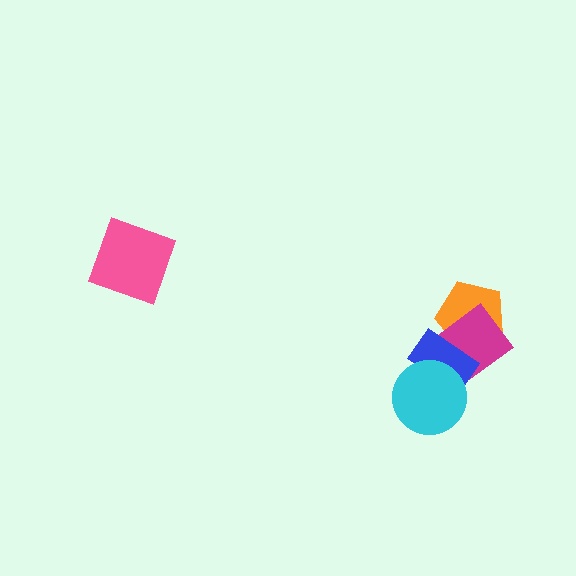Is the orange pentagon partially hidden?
Yes, it is partially covered by another shape.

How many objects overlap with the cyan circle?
1 object overlaps with the cyan circle.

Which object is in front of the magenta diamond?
The blue rectangle is in front of the magenta diamond.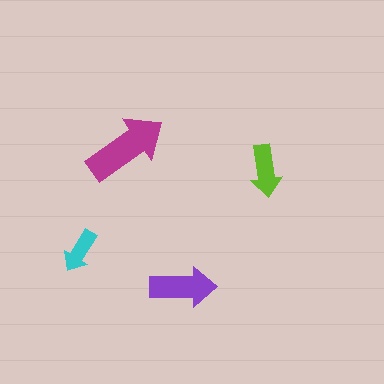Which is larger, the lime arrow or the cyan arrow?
The lime one.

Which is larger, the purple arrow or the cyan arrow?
The purple one.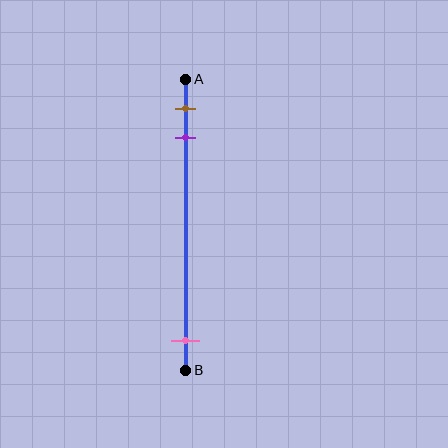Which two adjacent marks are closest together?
The brown and purple marks are the closest adjacent pair.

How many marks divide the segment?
There are 3 marks dividing the segment.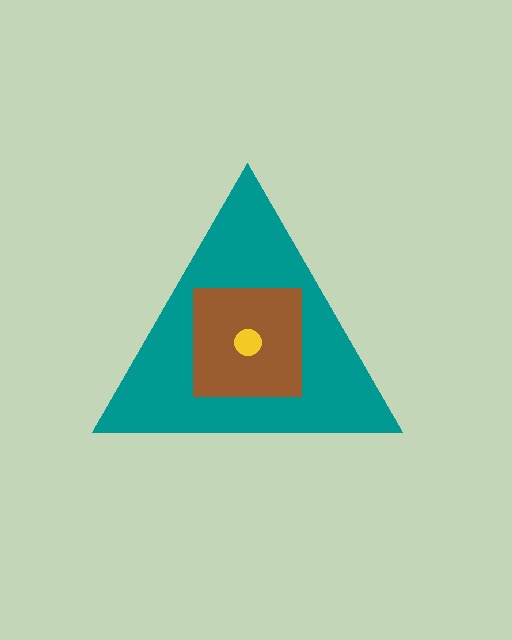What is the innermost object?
The yellow circle.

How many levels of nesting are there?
3.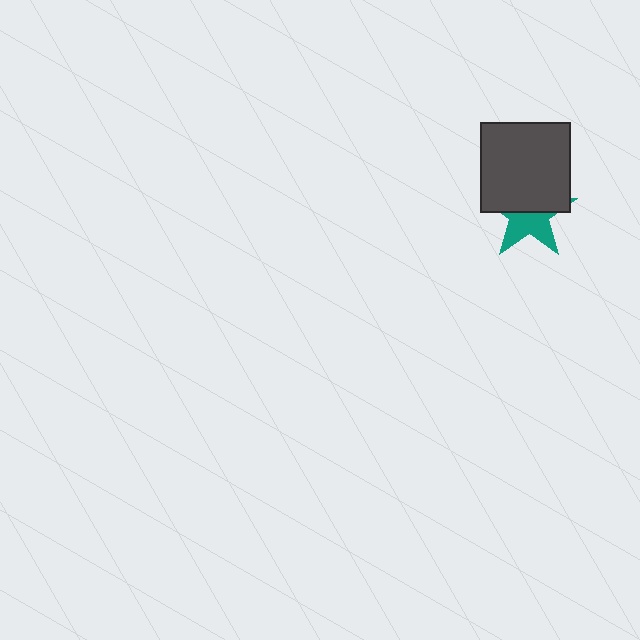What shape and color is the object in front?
The object in front is a dark gray square.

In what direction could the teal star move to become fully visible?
The teal star could move down. That would shift it out from behind the dark gray square entirely.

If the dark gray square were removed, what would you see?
You would see the complete teal star.